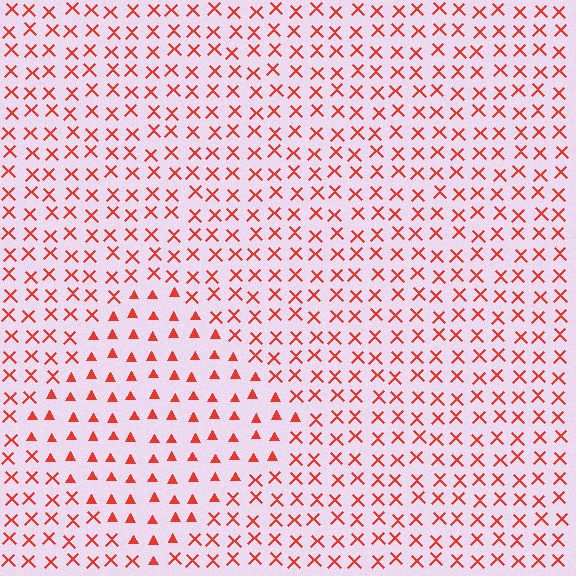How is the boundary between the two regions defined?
The boundary is defined by a change in element shape: triangles inside vs. X marks outside. All elements share the same color and spacing.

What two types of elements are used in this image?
The image uses triangles inside the diamond region and X marks outside it.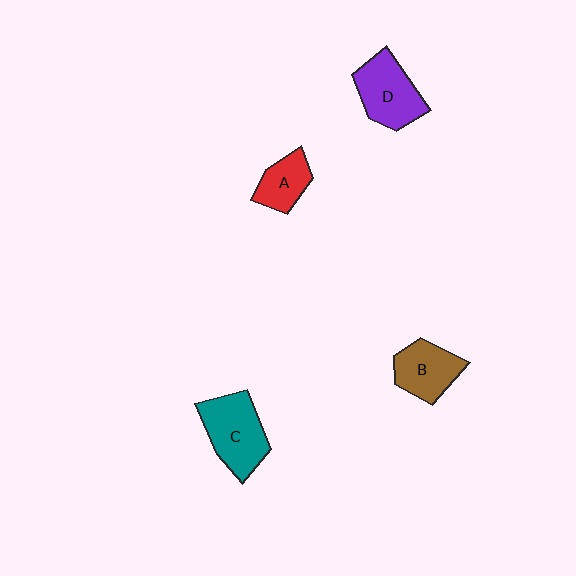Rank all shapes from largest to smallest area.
From largest to smallest: C (teal), D (purple), B (brown), A (red).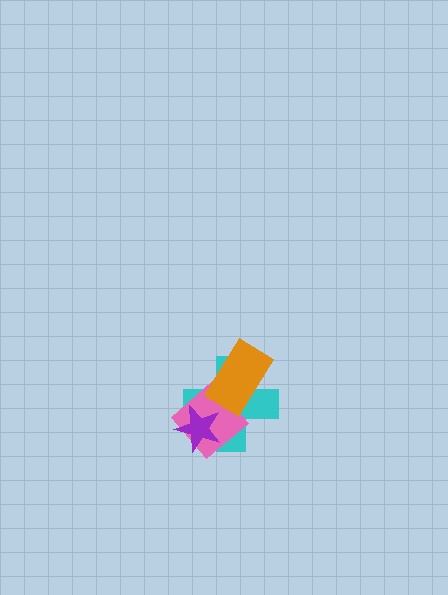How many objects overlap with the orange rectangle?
2 objects overlap with the orange rectangle.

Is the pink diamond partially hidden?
Yes, it is partially covered by another shape.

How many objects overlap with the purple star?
2 objects overlap with the purple star.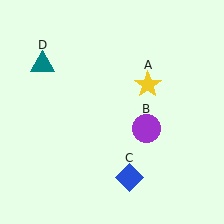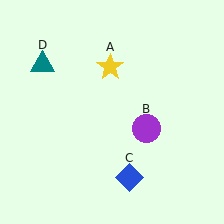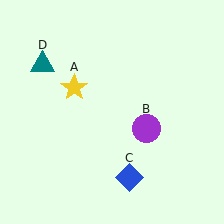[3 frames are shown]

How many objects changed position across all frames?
1 object changed position: yellow star (object A).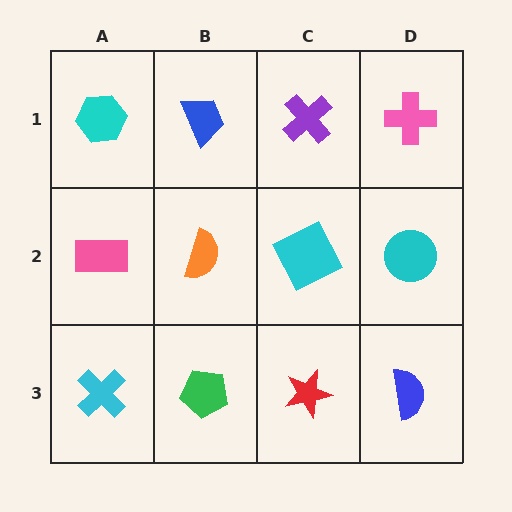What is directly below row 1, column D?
A cyan circle.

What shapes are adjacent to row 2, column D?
A pink cross (row 1, column D), a blue semicircle (row 3, column D), a cyan square (row 2, column C).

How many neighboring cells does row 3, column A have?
2.